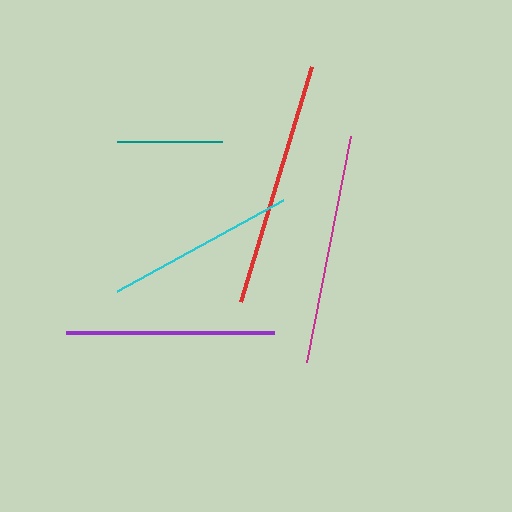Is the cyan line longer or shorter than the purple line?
The purple line is longer than the cyan line.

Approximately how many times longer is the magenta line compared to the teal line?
The magenta line is approximately 2.2 times the length of the teal line.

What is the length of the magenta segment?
The magenta segment is approximately 231 pixels long.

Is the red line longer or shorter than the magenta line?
The red line is longer than the magenta line.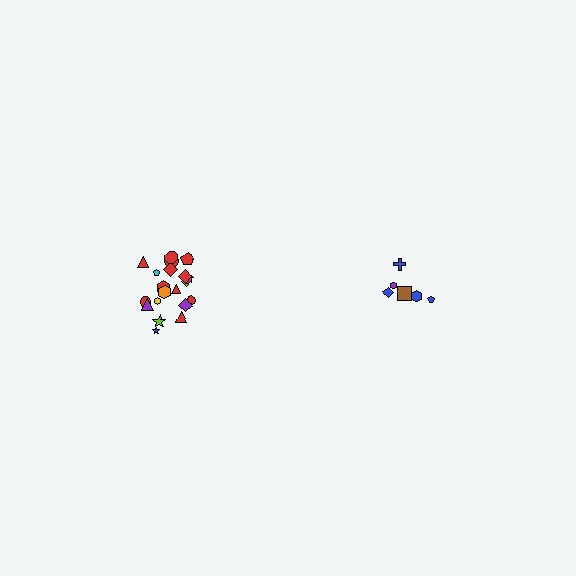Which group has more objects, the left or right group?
The left group.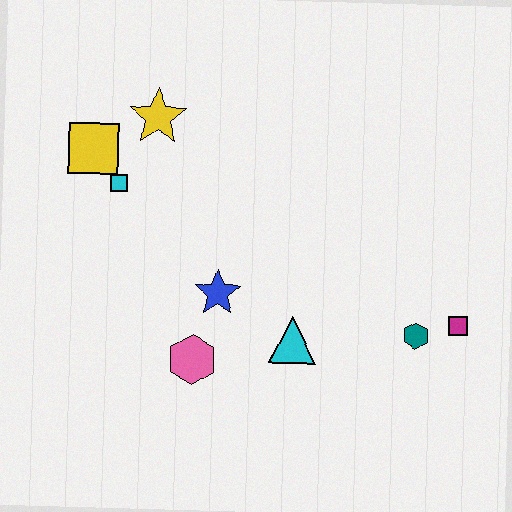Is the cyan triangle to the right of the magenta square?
No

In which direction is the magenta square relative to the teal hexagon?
The magenta square is to the right of the teal hexagon.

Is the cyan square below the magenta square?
No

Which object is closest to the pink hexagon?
The blue star is closest to the pink hexagon.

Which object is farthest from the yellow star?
The magenta square is farthest from the yellow star.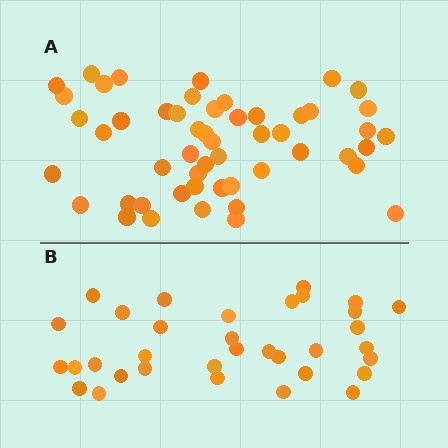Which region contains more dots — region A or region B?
Region A (the top region) has more dots.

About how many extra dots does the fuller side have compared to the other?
Region A has approximately 20 more dots than region B.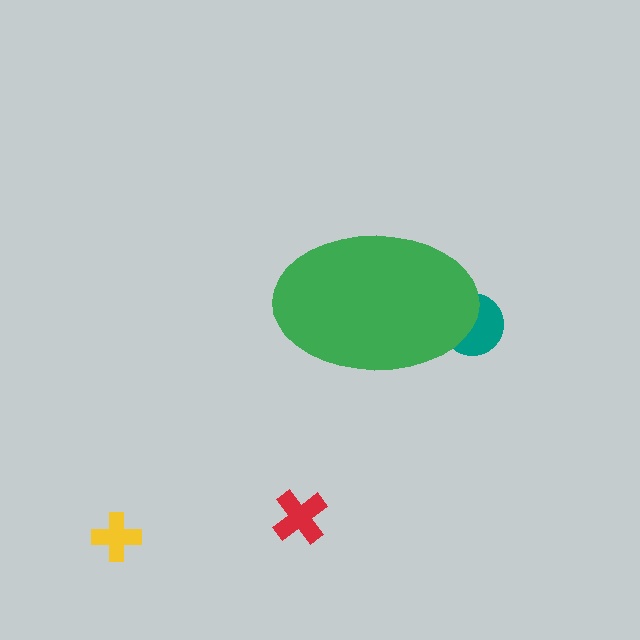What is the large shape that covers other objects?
A green ellipse.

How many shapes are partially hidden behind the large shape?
1 shape is partially hidden.